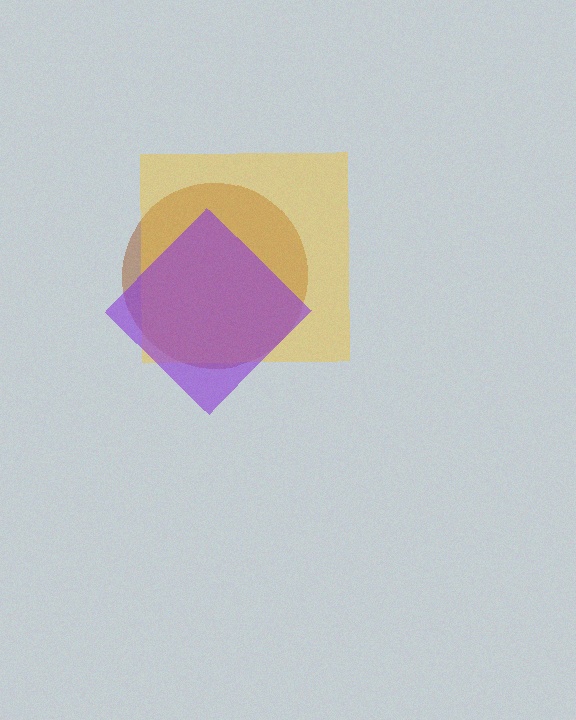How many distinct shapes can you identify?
There are 3 distinct shapes: a brown circle, a yellow square, a purple diamond.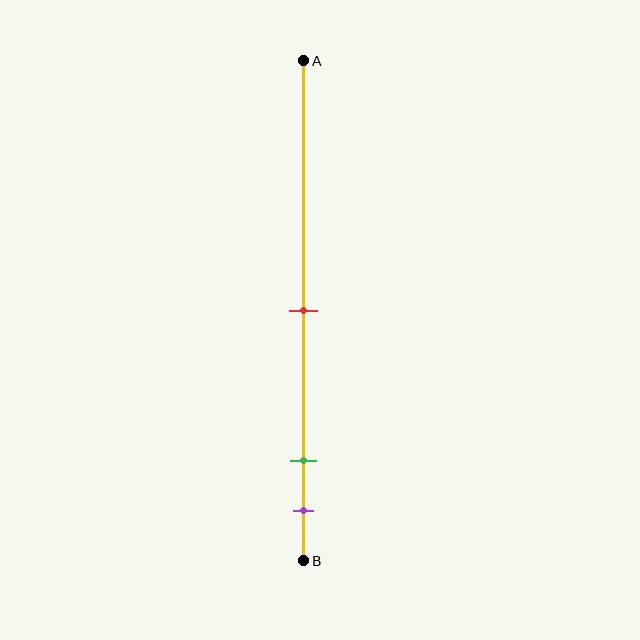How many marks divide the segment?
There are 3 marks dividing the segment.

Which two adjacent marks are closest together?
The green and purple marks are the closest adjacent pair.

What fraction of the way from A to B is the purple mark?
The purple mark is approximately 90% (0.9) of the way from A to B.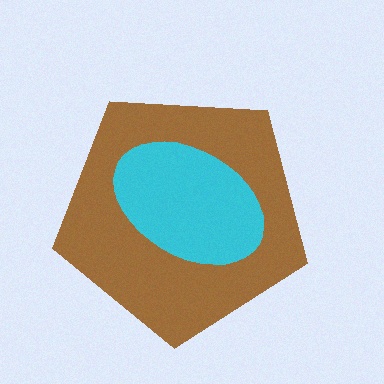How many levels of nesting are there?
2.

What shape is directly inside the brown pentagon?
The cyan ellipse.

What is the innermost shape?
The cyan ellipse.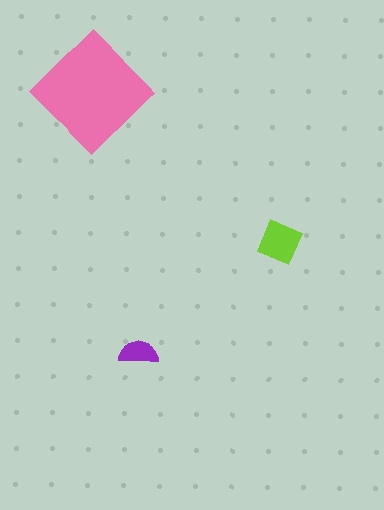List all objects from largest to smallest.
The pink diamond, the lime square, the purple semicircle.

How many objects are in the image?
There are 3 objects in the image.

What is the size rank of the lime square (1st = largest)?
2nd.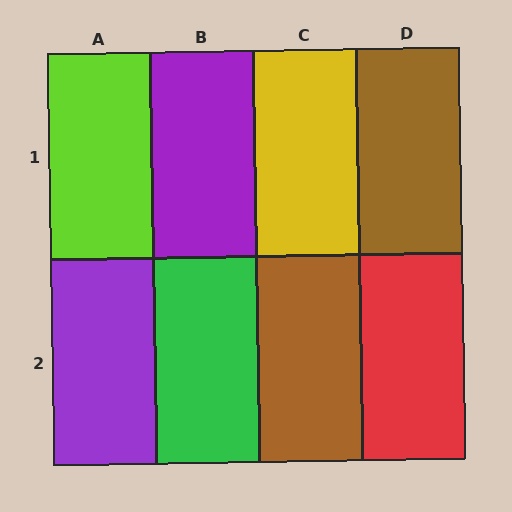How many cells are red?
1 cell is red.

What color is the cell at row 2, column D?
Red.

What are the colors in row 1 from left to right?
Lime, purple, yellow, brown.